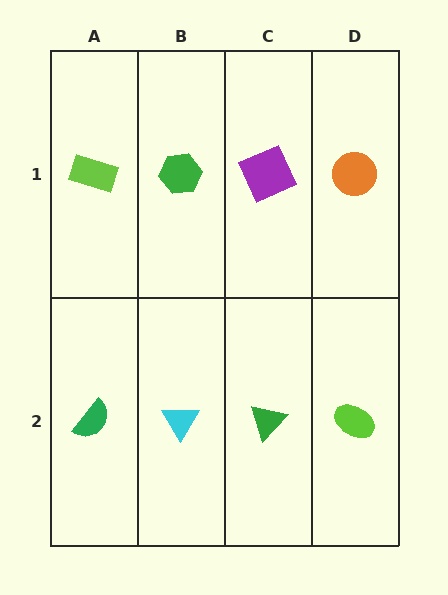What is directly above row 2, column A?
A lime rectangle.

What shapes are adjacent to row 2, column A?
A lime rectangle (row 1, column A), a cyan triangle (row 2, column B).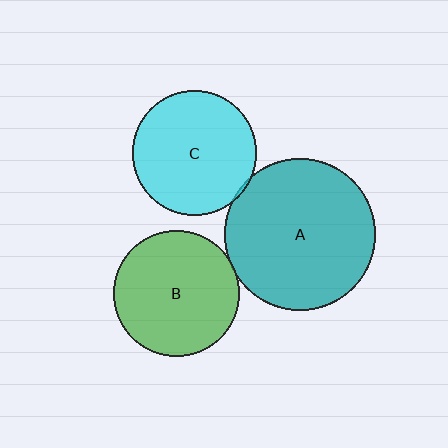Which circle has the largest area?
Circle A (teal).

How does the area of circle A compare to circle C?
Approximately 1.5 times.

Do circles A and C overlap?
Yes.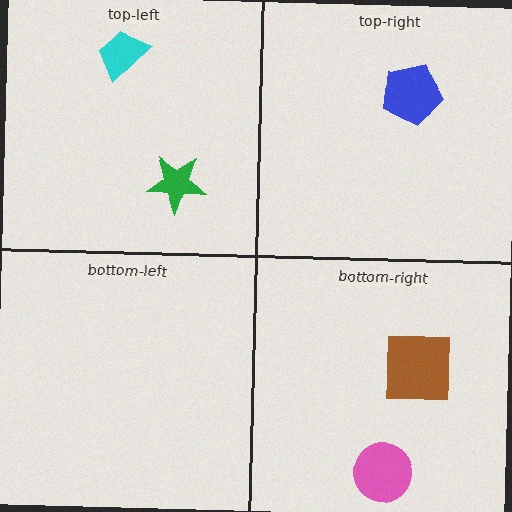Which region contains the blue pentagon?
The top-right region.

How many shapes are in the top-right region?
1.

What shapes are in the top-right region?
The blue pentagon.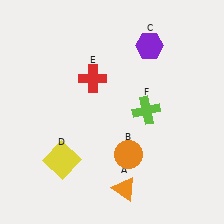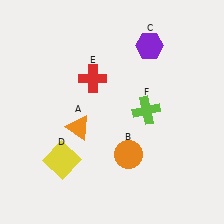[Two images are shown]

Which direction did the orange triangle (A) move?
The orange triangle (A) moved up.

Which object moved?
The orange triangle (A) moved up.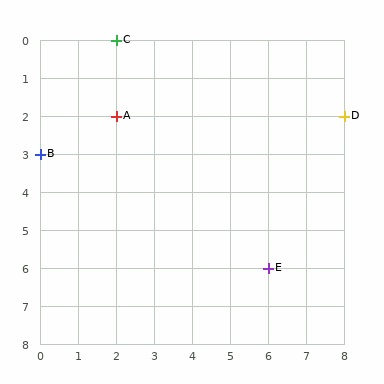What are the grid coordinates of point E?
Point E is at grid coordinates (6, 6).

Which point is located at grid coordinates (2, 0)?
Point C is at (2, 0).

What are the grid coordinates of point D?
Point D is at grid coordinates (8, 2).